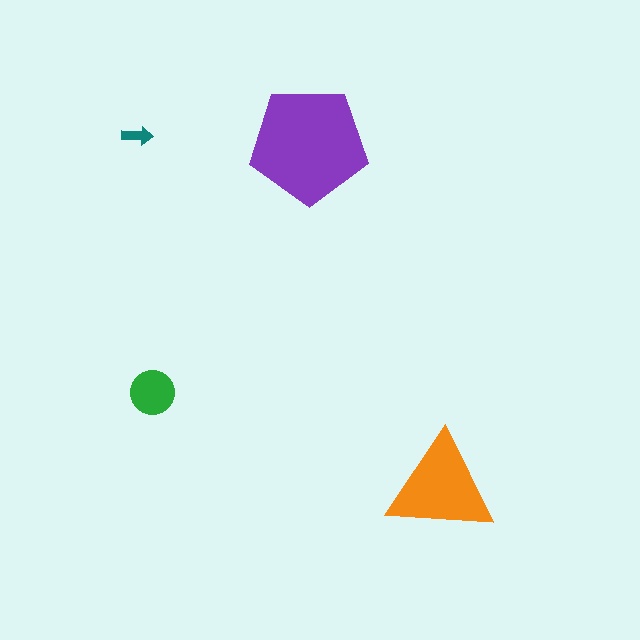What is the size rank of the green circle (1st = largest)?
3rd.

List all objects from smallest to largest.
The teal arrow, the green circle, the orange triangle, the purple pentagon.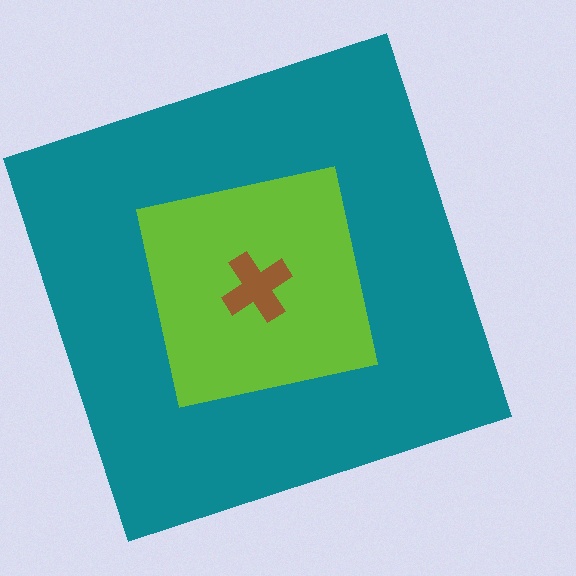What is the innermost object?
The brown cross.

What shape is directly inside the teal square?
The lime square.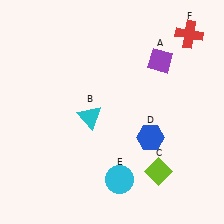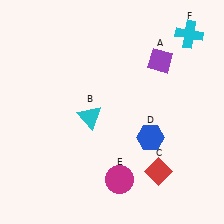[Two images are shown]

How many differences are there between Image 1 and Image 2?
There are 3 differences between the two images.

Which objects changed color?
C changed from lime to red. E changed from cyan to magenta. F changed from red to cyan.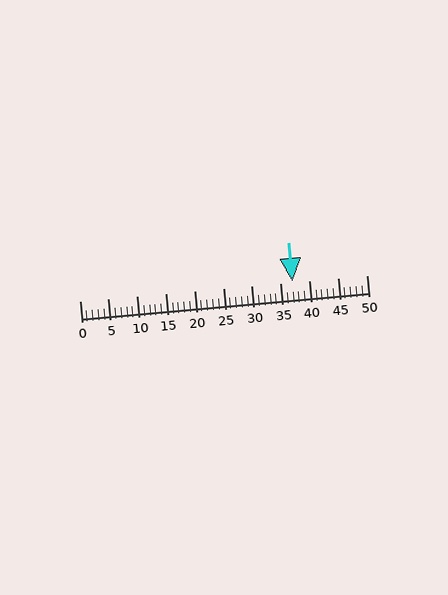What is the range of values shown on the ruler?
The ruler shows values from 0 to 50.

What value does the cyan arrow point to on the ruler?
The cyan arrow points to approximately 37.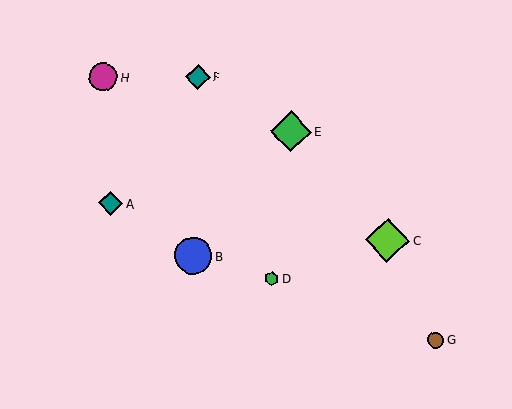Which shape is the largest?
The lime diamond (labeled C) is the largest.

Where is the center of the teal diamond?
The center of the teal diamond is at (111, 203).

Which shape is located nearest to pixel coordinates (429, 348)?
The brown circle (labeled G) at (436, 340) is nearest to that location.